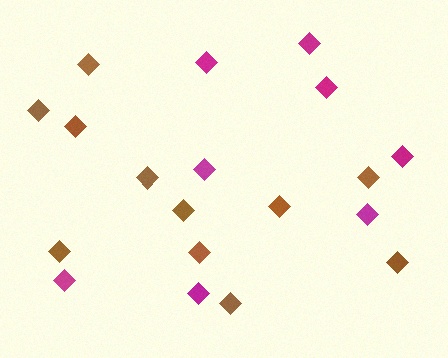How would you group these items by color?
There are 2 groups: one group of brown diamonds (11) and one group of magenta diamonds (8).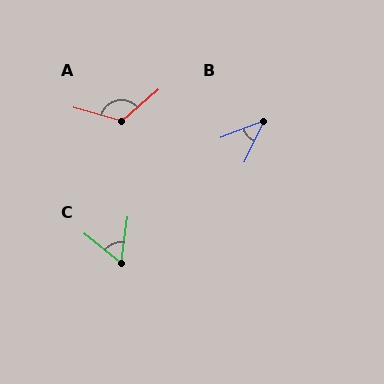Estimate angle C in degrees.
Approximately 59 degrees.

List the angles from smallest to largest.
B (43°), C (59°), A (123°).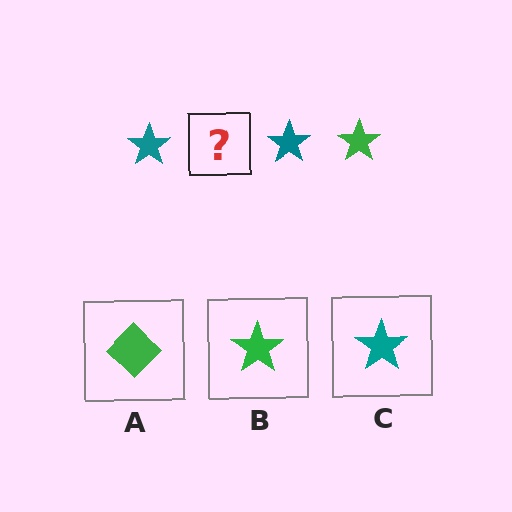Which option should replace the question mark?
Option B.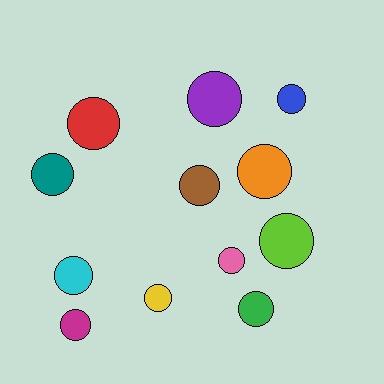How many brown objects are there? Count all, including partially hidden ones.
There is 1 brown object.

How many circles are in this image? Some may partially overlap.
There are 12 circles.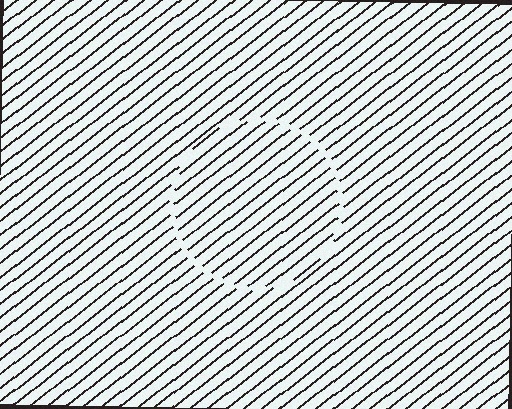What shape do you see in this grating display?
An illusory circle. The interior of the shape contains the same grating, shifted by half a period — the contour is defined by the phase discontinuity where line-ends from the inner and outer gratings abut.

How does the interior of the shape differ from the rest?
The interior of the shape contains the same grating, shifted by half a period — the contour is defined by the phase discontinuity where line-ends from the inner and outer gratings abut.